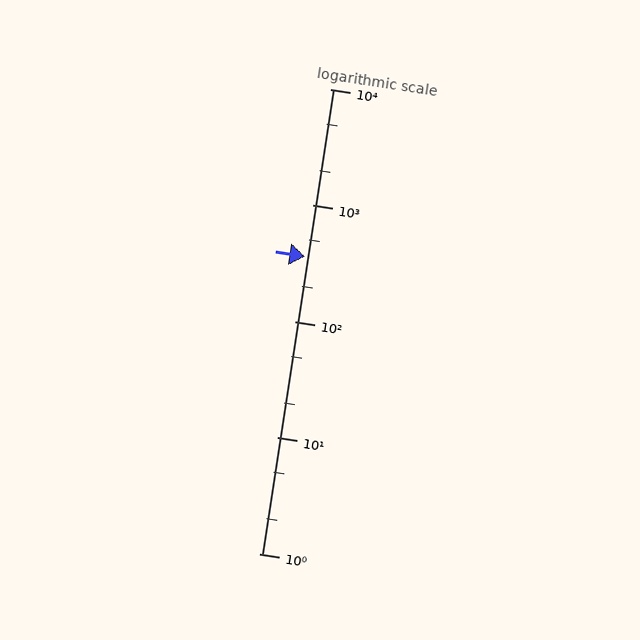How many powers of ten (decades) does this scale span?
The scale spans 4 decades, from 1 to 10000.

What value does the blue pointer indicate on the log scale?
The pointer indicates approximately 360.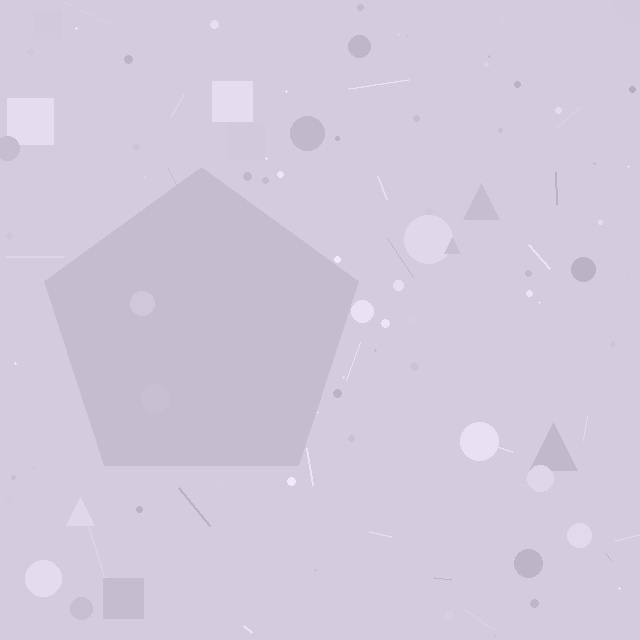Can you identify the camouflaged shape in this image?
The camouflaged shape is a pentagon.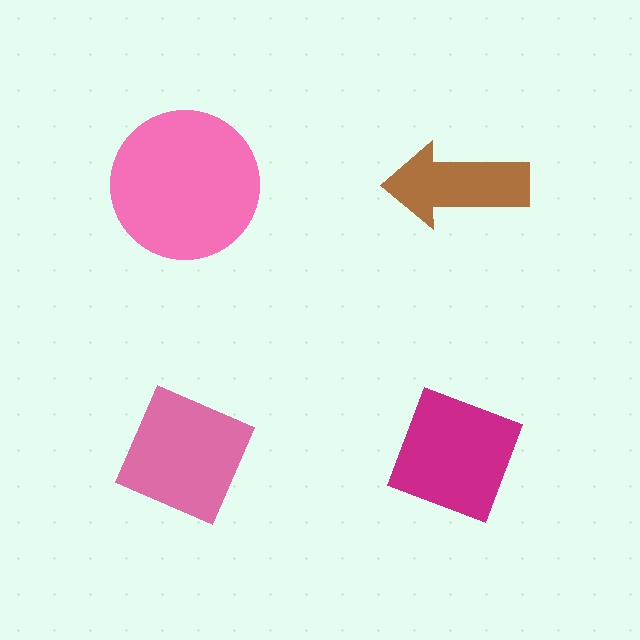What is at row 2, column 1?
A pink diamond.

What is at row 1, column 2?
A brown arrow.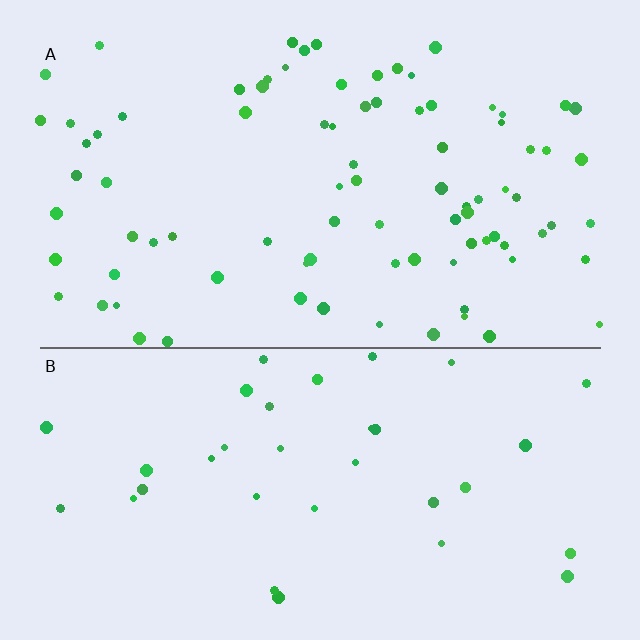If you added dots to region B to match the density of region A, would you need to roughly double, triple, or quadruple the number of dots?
Approximately double.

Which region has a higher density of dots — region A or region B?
A (the top).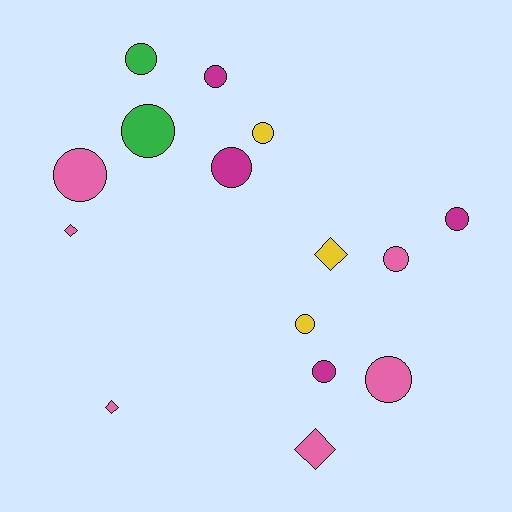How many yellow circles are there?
There are 2 yellow circles.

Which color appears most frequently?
Pink, with 6 objects.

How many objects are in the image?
There are 15 objects.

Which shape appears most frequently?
Circle, with 11 objects.